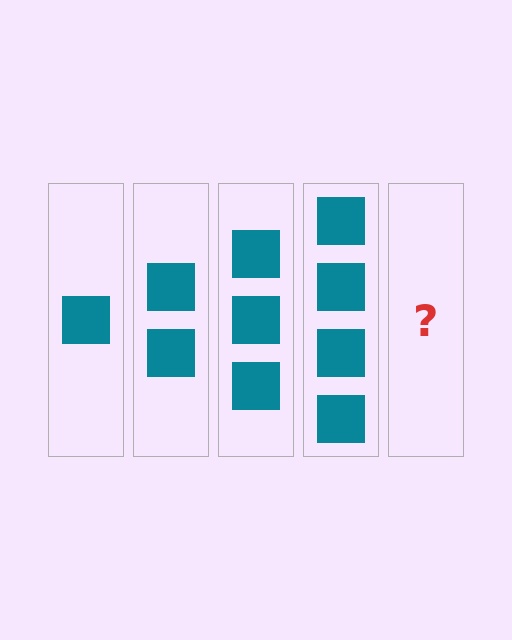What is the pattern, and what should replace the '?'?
The pattern is that each step adds one more square. The '?' should be 5 squares.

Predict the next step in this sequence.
The next step is 5 squares.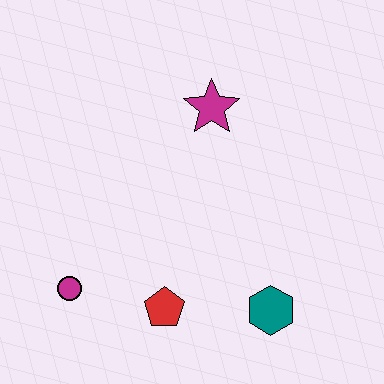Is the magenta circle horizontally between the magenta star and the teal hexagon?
No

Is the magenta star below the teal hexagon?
No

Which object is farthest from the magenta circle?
The magenta star is farthest from the magenta circle.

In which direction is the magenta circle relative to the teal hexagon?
The magenta circle is to the left of the teal hexagon.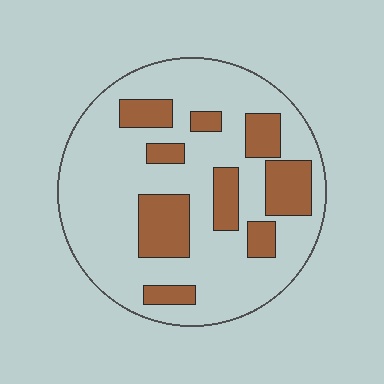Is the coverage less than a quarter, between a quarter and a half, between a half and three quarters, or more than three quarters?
Between a quarter and a half.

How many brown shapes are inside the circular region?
9.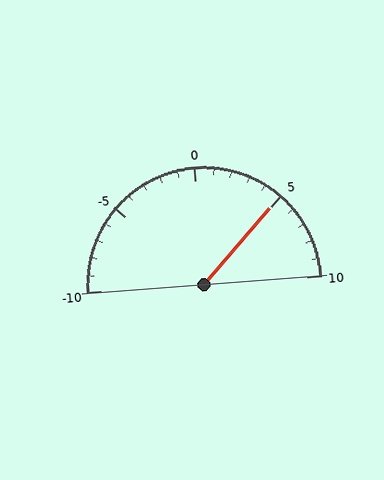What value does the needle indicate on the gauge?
The needle indicates approximately 5.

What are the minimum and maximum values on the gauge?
The gauge ranges from -10 to 10.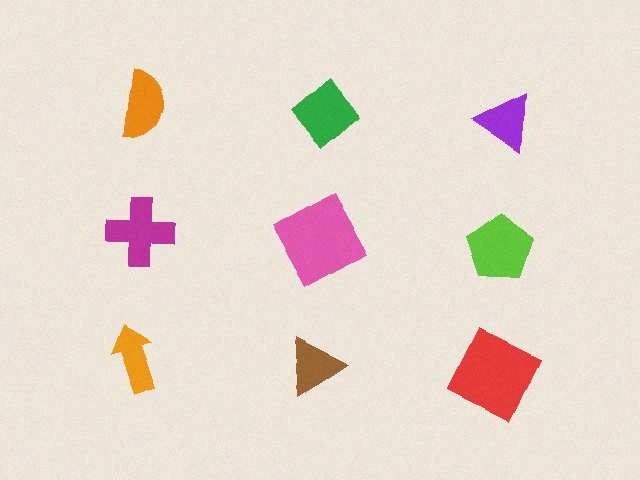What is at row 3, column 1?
An orange arrow.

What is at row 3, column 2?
A brown triangle.